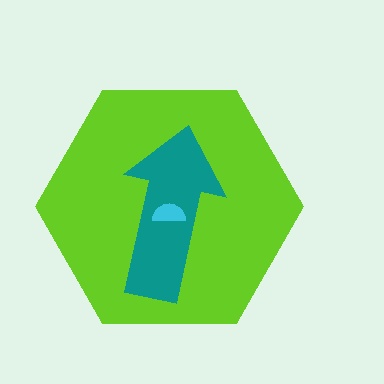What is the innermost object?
The cyan semicircle.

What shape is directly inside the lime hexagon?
The teal arrow.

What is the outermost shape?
The lime hexagon.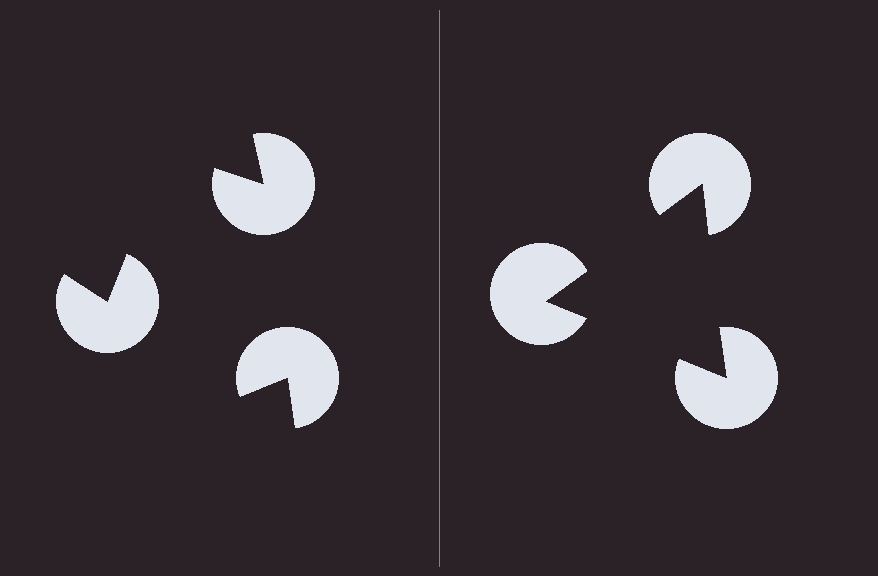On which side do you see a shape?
An illusory triangle appears on the right side. On the left side the wedge cuts are rotated, so no coherent shape forms.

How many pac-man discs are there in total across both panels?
6 — 3 on each side.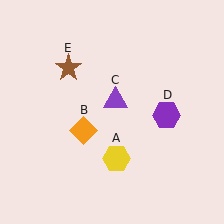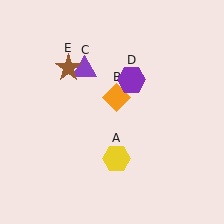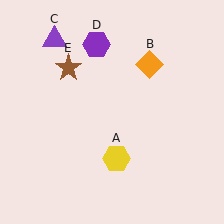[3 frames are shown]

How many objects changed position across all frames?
3 objects changed position: orange diamond (object B), purple triangle (object C), purple hexagon (object D).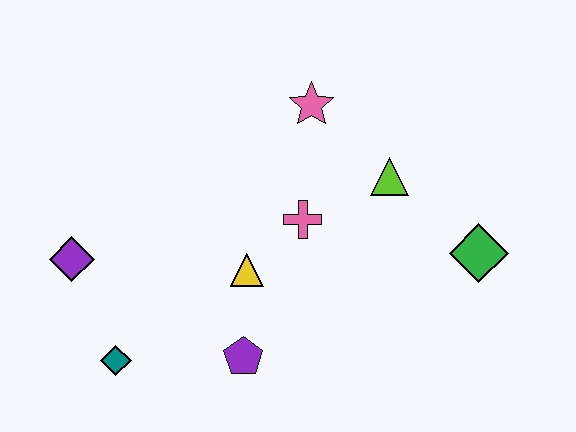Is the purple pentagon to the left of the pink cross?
Yes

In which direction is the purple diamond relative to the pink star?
The purple diamond is to the left of the pink star.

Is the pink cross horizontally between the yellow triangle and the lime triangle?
Yes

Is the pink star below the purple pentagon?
No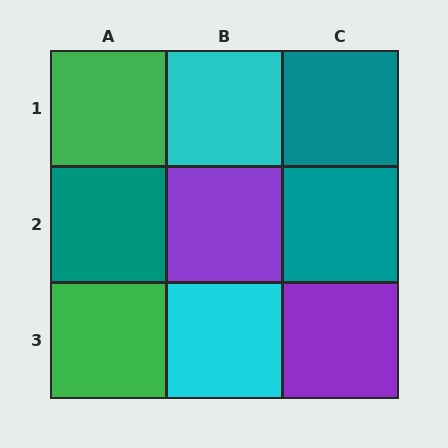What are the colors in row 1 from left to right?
Green, cyan, teal.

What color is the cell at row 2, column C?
Teal.